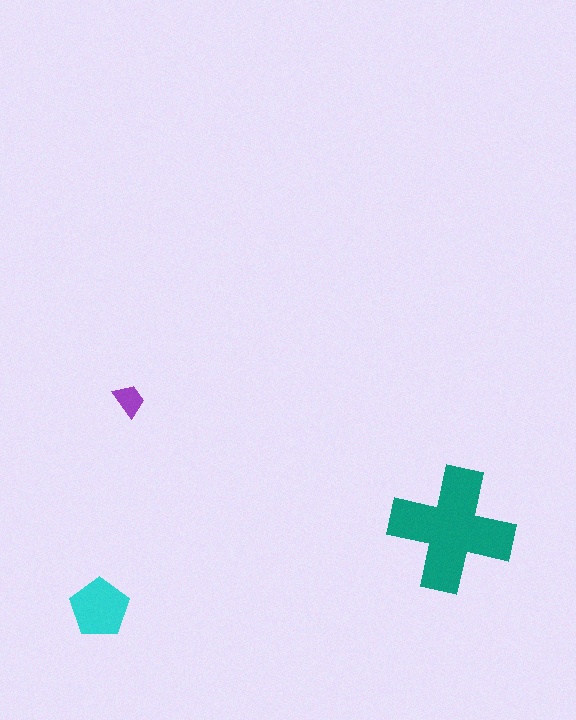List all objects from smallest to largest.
The purple trapezoid, the cyan pentagon, the teal cross.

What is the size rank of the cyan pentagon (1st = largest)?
2nd.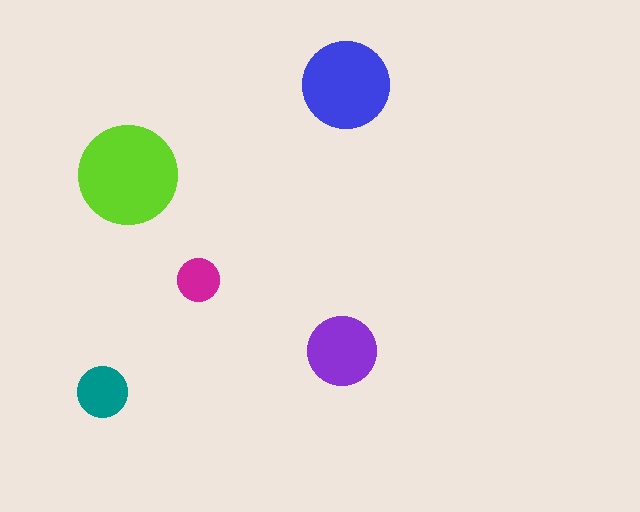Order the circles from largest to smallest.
the lime one, the blue one, the purple one, the teal one, the magenta one.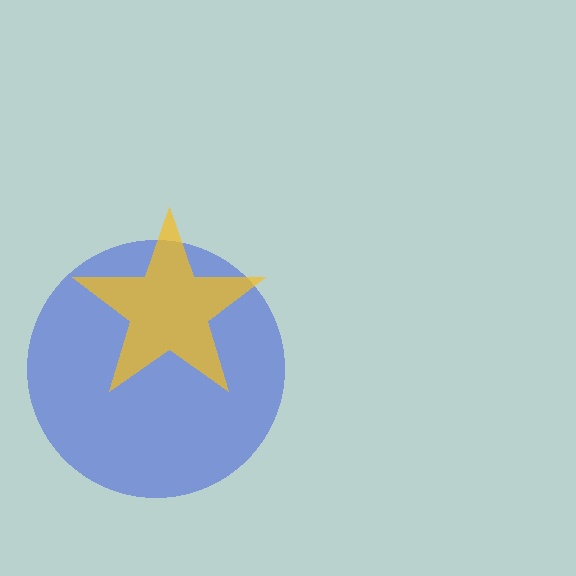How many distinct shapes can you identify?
There are 2 distinct shapes: a blue circle, a yellow star.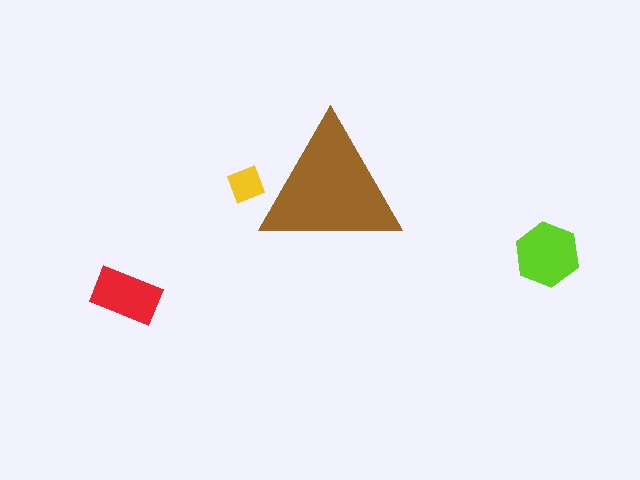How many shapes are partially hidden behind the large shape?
1 shape is partially hidden.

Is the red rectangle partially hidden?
No, the red rectangle is fully visible.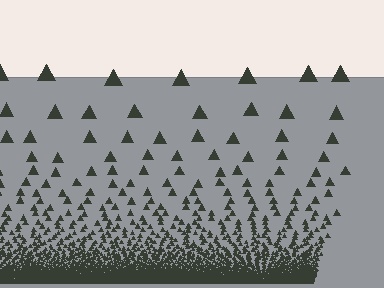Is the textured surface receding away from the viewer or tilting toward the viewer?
The surface appears to tilt toward the viewer. Texture elements get larger and sparser toward the top.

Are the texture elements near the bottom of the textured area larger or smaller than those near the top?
Smaller. The gradient is inverted — elements near the bottom are smaller and denser.